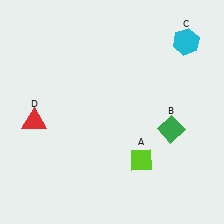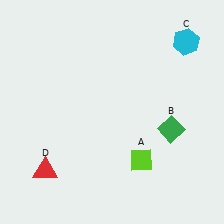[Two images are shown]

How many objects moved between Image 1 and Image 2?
1 object moved between the two images.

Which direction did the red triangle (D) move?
The red triangle (D) moved down.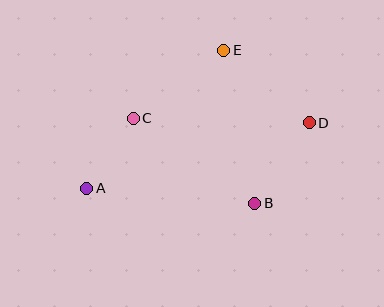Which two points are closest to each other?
Points A and C are closest to each other.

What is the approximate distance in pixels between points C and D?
The distance between C and D is approximately 176 pixels.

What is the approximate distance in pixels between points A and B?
The distance between A and B is approximately 169 pixels.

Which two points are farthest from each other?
Points A and D are farthest from each other.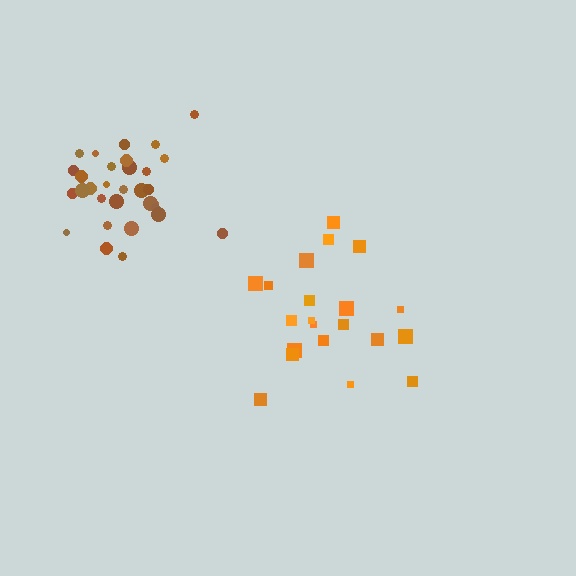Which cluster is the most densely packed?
Brown.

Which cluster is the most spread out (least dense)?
Orange.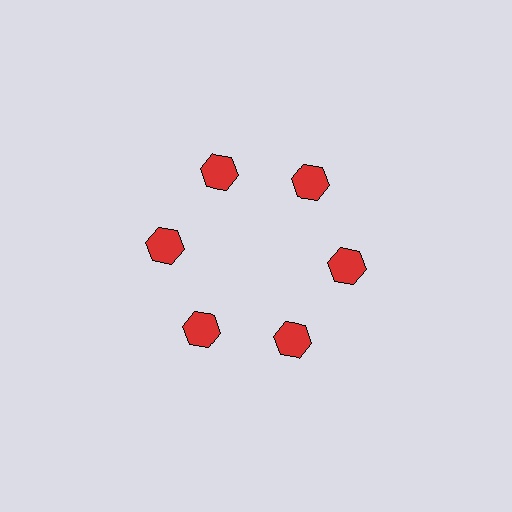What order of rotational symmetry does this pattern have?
This pattern has 6-fold rotational symmetry.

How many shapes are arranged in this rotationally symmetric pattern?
There are 6 shapes, arranged in 6 groups of 1.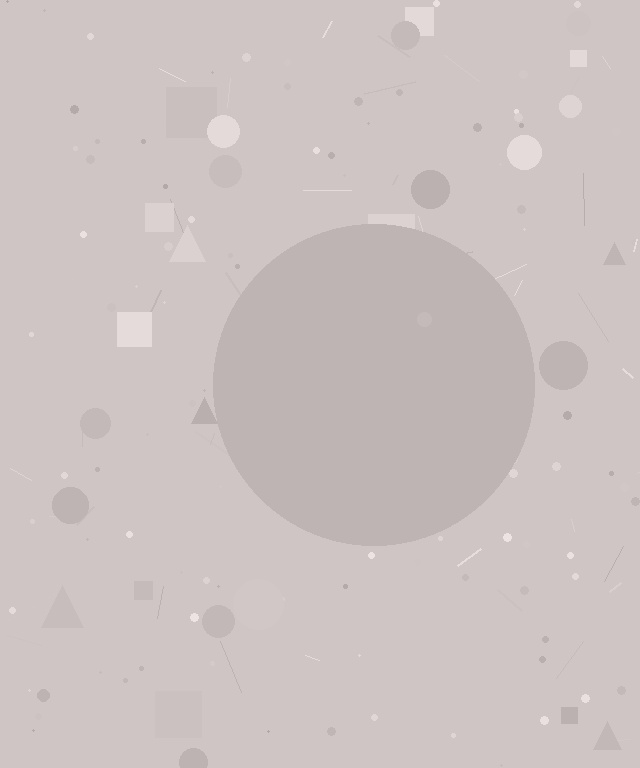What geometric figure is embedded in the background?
A circle is embedded in the background.